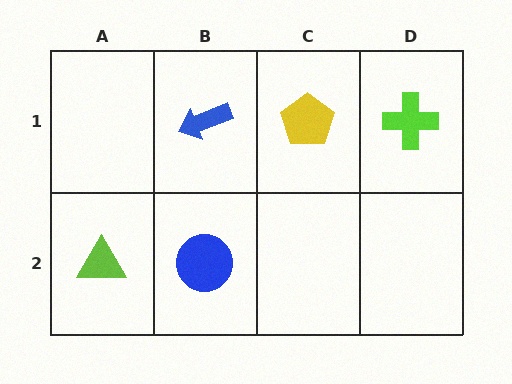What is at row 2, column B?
A blue circle.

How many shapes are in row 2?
2 shapes.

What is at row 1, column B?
A blue arrow.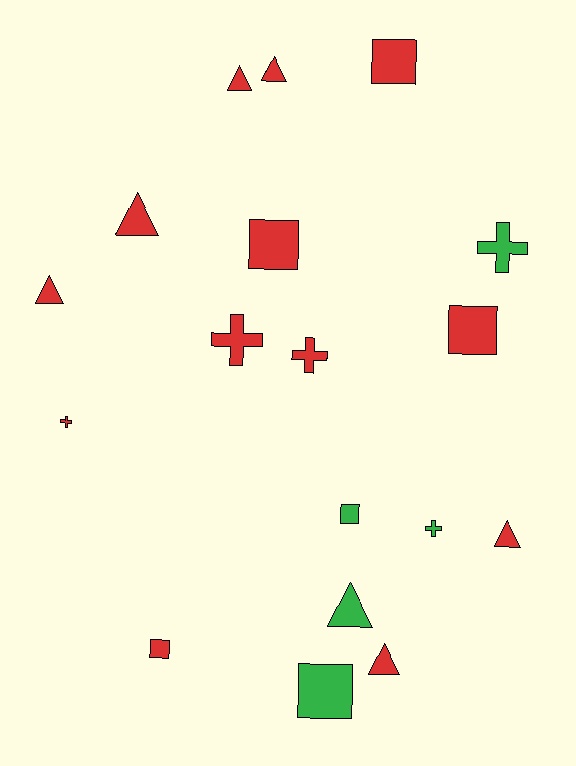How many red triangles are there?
There are 6 red triangles.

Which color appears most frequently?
Red, with 13 objects.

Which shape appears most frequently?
Triangle, with 7 objects.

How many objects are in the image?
There are 18 objects.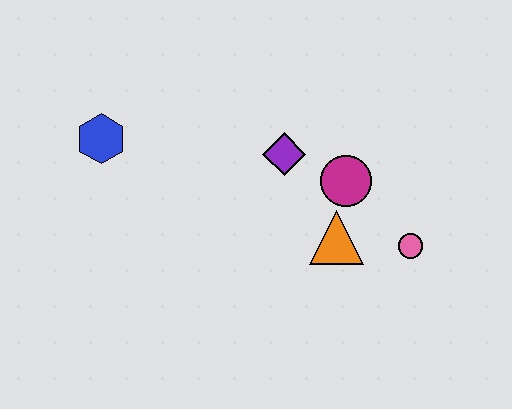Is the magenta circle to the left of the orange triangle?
No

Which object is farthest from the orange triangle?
The blue hexagon is farthest from the orange triangle.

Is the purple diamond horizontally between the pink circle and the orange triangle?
No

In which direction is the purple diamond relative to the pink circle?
The purple diamond is to the left of the pink circle.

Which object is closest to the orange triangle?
The magenta circle is closest to the orange triangle.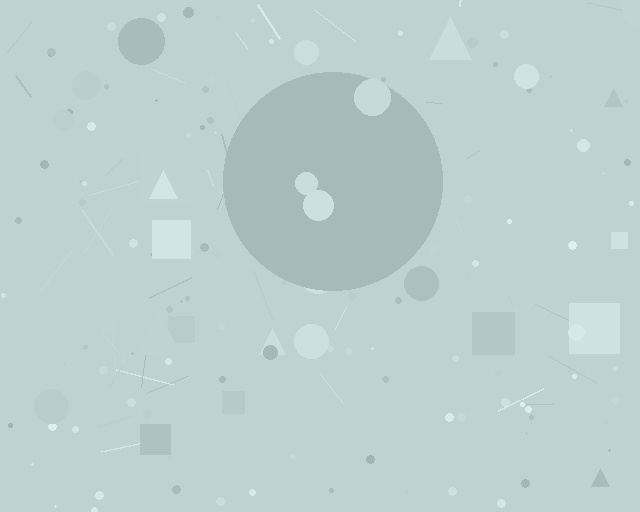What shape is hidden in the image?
A circle is hidden in the image.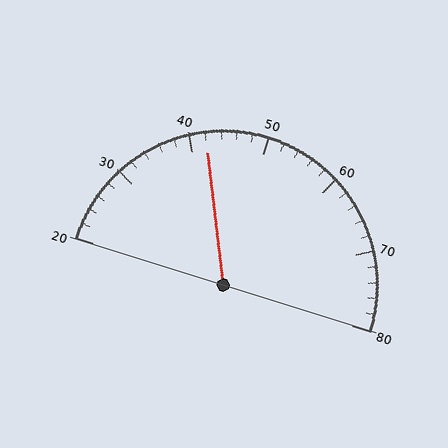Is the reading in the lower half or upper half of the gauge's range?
The reading is in the lower half of the range (20 to 80).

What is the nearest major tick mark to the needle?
The nearest major tick mark is 40.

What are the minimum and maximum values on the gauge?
The gauge ranges from 20 to 80.